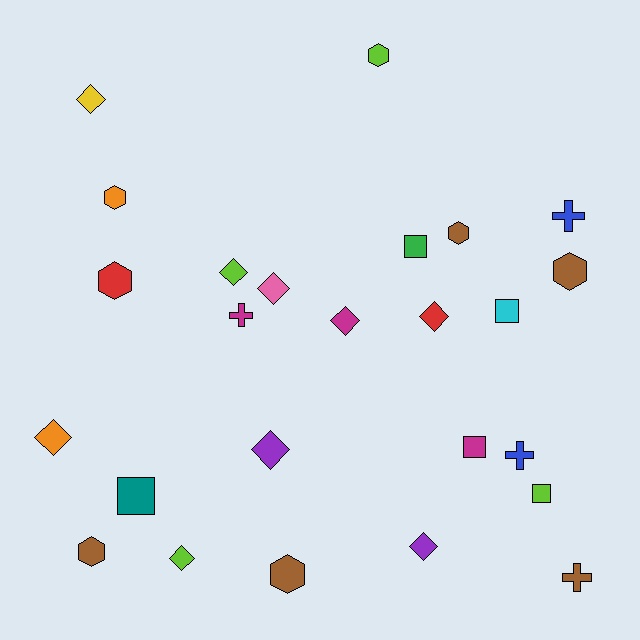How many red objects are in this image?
There are 2 red objects.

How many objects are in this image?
There are 25 objects.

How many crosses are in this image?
There are 4 crosses.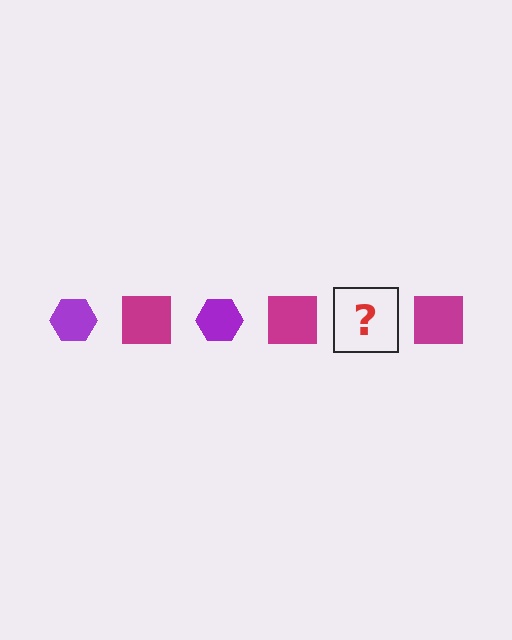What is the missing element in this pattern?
The missing element is a purple hexagon.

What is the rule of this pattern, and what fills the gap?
The rule is that the pattern alternates between purple hexagon and magenta square. The gap should be filled with a purple hexagon.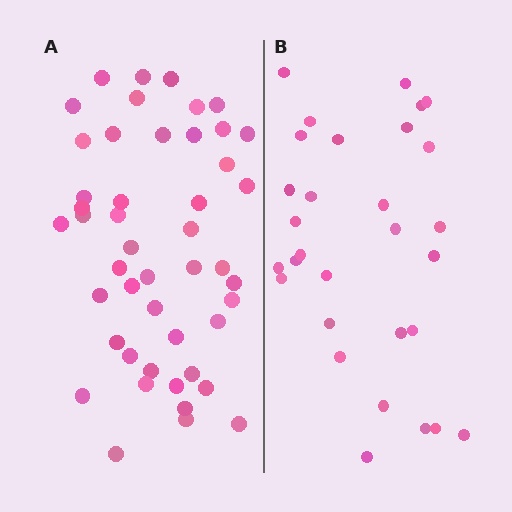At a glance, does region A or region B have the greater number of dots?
Region A (the left region) has more dots.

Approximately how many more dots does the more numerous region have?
Region A has approximately 15 more dots than region B.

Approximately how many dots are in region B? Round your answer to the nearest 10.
About 30 dots.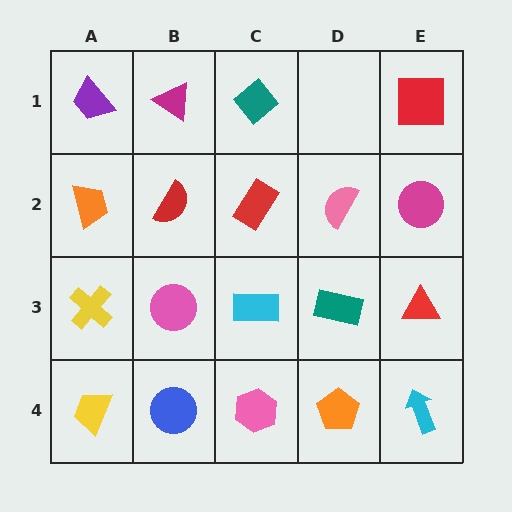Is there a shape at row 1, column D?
No, that cell is empty.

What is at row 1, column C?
A teal diamond.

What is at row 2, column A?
An orange trapezoid.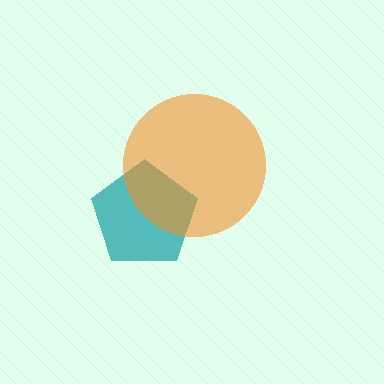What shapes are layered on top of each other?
The layered shapes are: a teal pentagon, an orange circle.